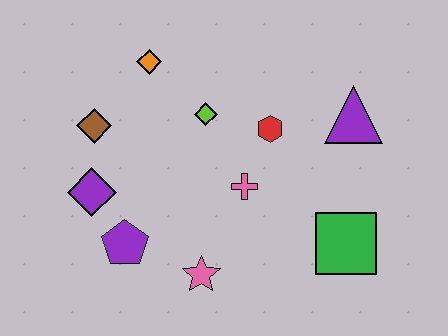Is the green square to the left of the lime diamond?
No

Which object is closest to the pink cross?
The red hexagon is closest to the pink cross.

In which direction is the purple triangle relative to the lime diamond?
The purple triangle is to the right of the lime diamond.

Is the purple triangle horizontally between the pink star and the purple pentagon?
No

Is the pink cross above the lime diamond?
No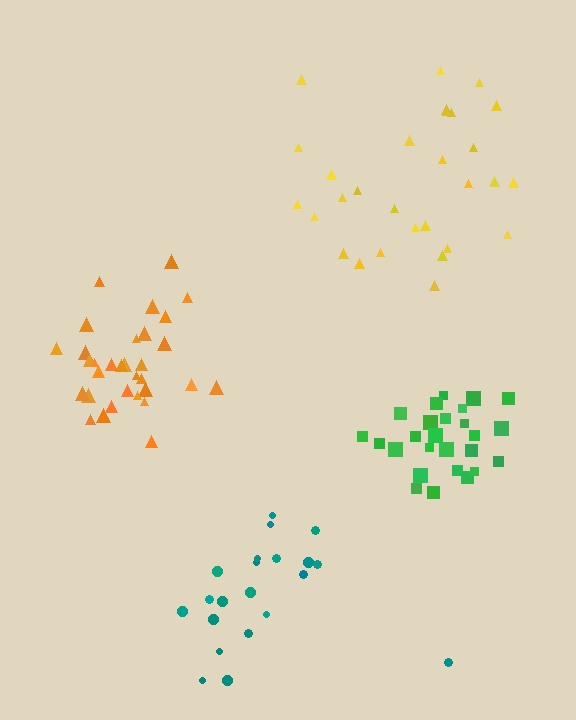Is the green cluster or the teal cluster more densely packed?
Green.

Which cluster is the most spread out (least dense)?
Teal.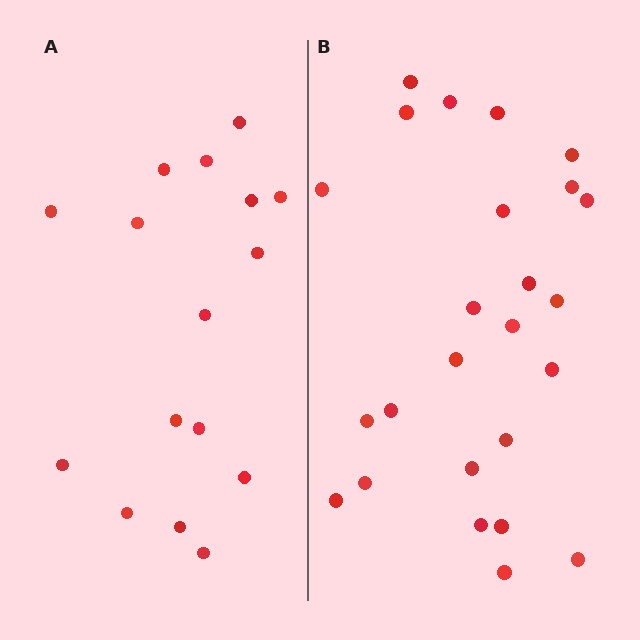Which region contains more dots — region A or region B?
Region B (the right region) has more dots.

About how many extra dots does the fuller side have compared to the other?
Region B has roughly 8 or so more dots than region A.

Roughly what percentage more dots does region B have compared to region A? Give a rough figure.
About 55% more.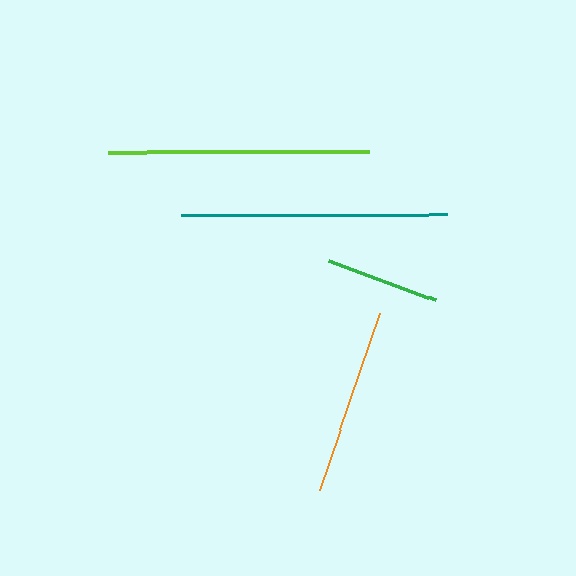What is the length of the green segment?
The green segment is approximately 114 pixels long.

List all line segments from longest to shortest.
From longest to shortest: teal, lime, orange, green.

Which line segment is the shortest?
The green line is the shortest at approximately 114 pixels.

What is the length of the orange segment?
The orange segment is approximately 188 pixels long.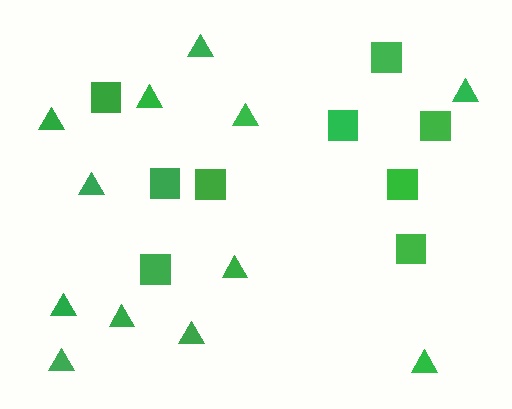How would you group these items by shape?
There are 2 groups: one group of triangles (12) and one group of squares (9).